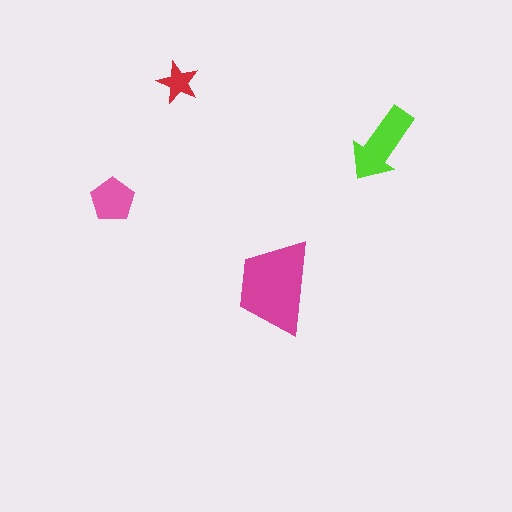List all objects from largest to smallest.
The magenta trapezoid, the lime arrow, the pink pentagon, the red star.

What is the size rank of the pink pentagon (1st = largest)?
3rd.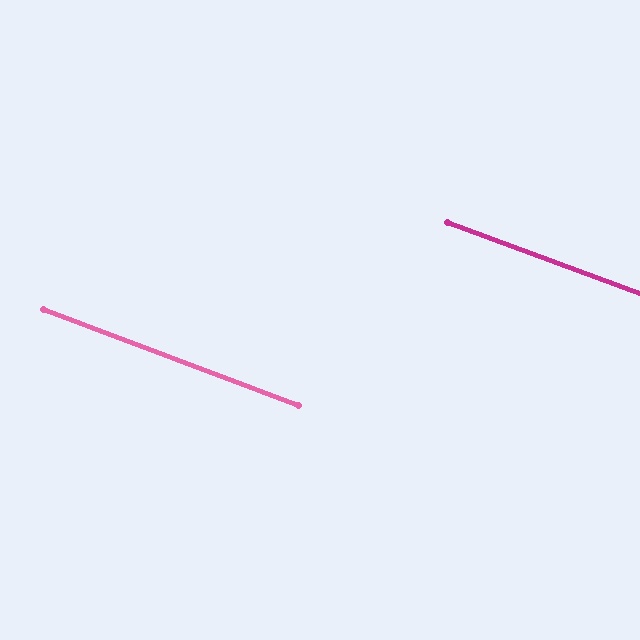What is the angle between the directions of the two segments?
Approximately 0 degrees.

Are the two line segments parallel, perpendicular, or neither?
Parallel — their directions differ by only 0.3°.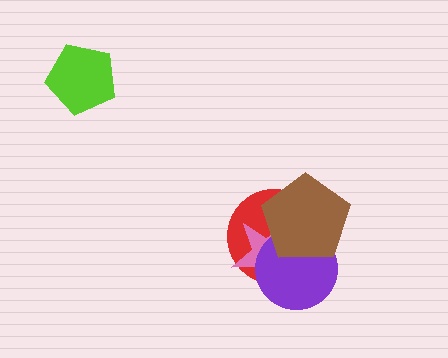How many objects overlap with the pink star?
3 objects overlap with the pink star.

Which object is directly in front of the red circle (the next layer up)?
The pink star is directly in front of the red circle.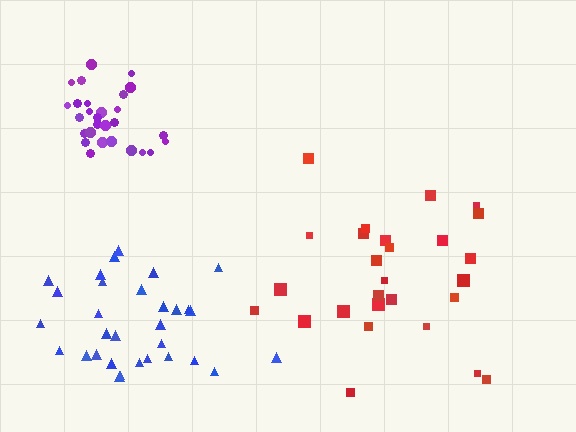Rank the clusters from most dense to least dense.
purple, blue, red.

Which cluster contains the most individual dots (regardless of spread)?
Blue (31).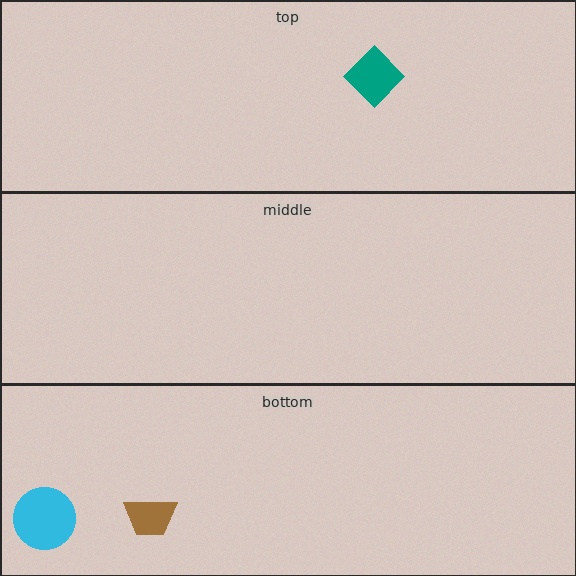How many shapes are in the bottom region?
2.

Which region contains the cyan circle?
The bottom region.